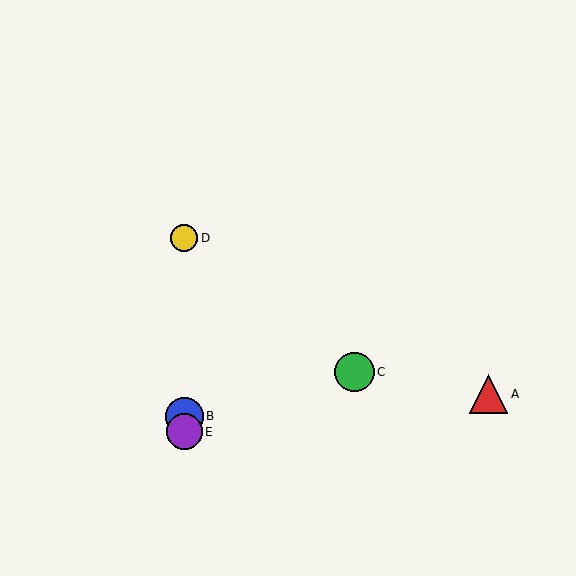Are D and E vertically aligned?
Yes, both are at x≈184.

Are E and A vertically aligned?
No, E is at x≈184 and A is at x≈489.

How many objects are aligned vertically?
3 objects (B, D, E) are aligned vertically.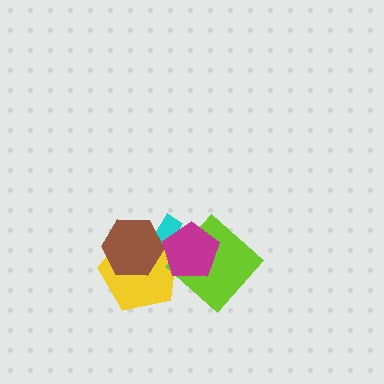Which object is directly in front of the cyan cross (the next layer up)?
The yellow pentagon is directly in front of the cyan cross.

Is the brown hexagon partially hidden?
No, no other shape covers it.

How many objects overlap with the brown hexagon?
2 objects overlap with the brown hexagon.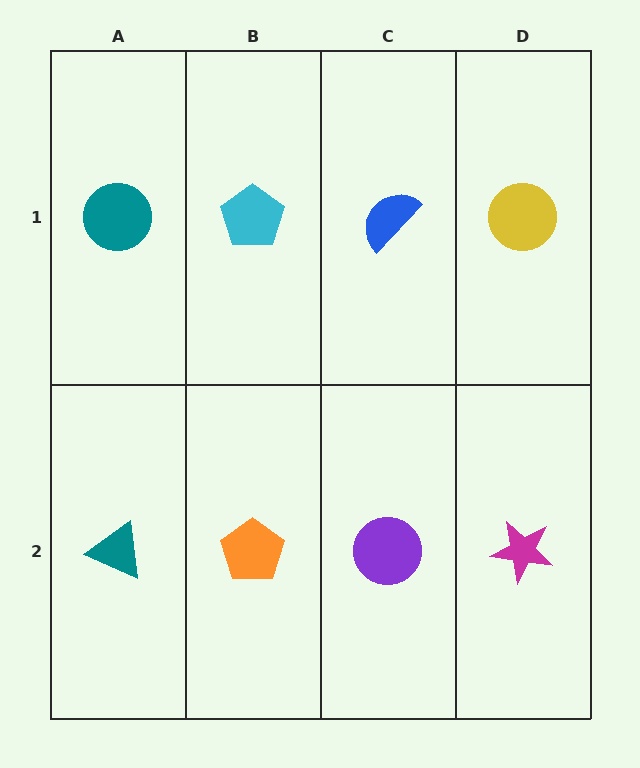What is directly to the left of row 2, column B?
A teal triangle.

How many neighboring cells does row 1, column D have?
2.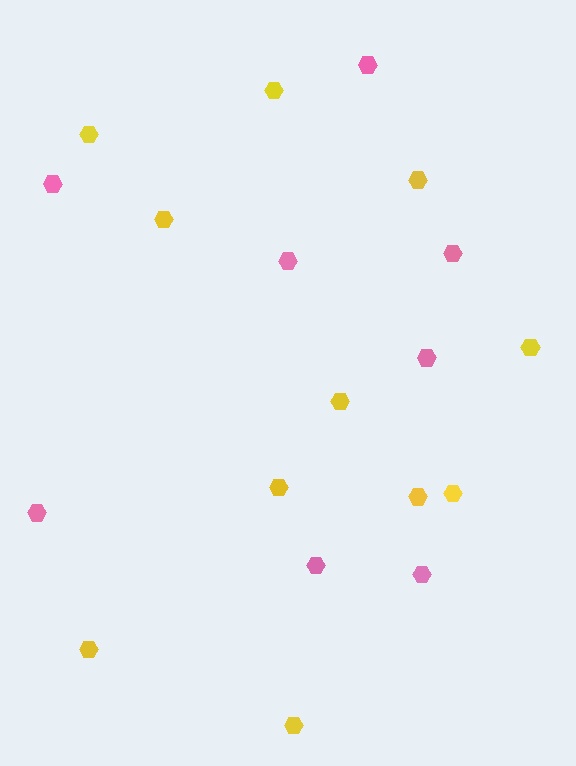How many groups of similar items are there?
There are 2 groups: one group of pink hexagons (8) and one group of yellow hexagons (11).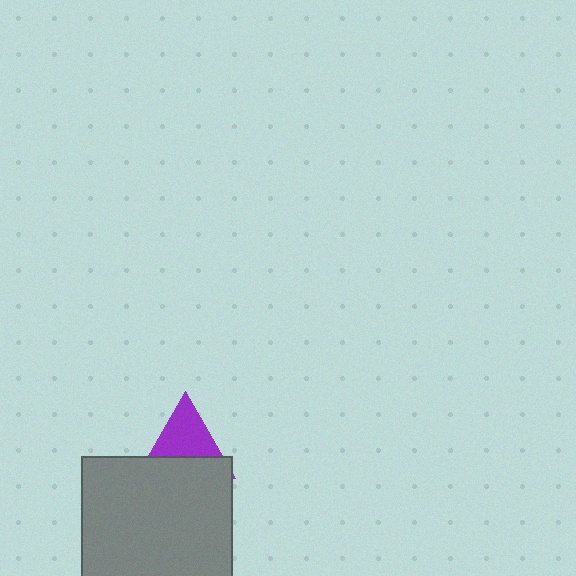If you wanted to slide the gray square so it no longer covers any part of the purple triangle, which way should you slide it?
Slide it down — that is the most direct way to separate the two shapes.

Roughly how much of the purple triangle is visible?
About half of it is visible (roughly 53%).